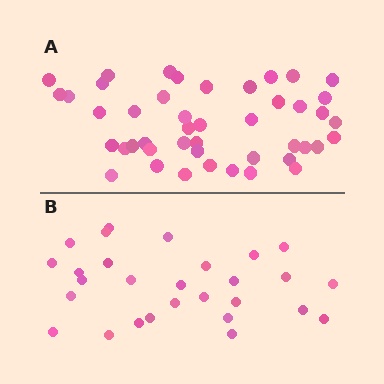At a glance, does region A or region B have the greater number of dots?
Region A (the top region) has more dots.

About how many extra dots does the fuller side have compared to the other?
Region A has approximately 15 more dots than region B.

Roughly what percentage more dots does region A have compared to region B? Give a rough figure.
About 60% more.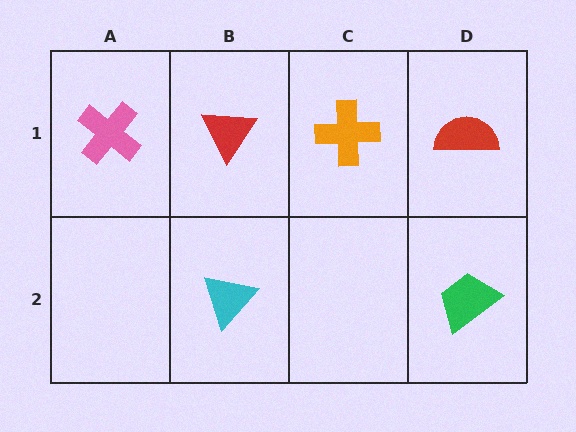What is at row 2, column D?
A green trapezoid.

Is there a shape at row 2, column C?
No, that cell is empty.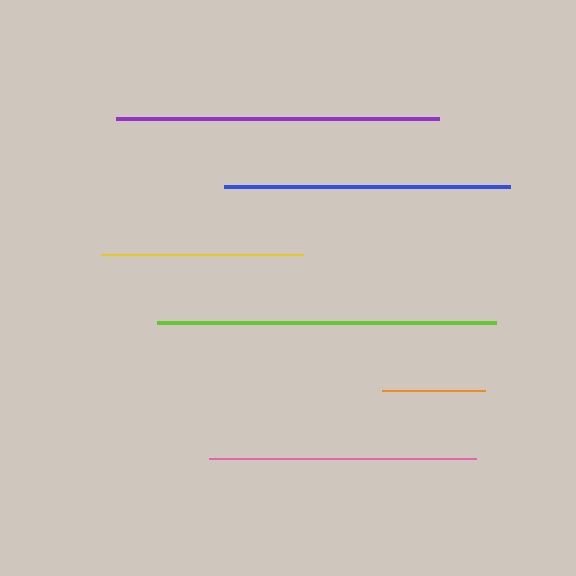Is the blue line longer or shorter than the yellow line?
The blue line is longer than the yellow line.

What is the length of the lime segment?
The lime segment is approximately 339 pixels long.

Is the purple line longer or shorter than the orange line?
The purple line is longer than the orange line.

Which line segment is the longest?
The lime line is the longest at approximately 339 pixels.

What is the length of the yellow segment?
The yellow segment is approximately 201 pixels long.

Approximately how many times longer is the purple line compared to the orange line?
The purple line is approximately 3.1 times the length of the orange line.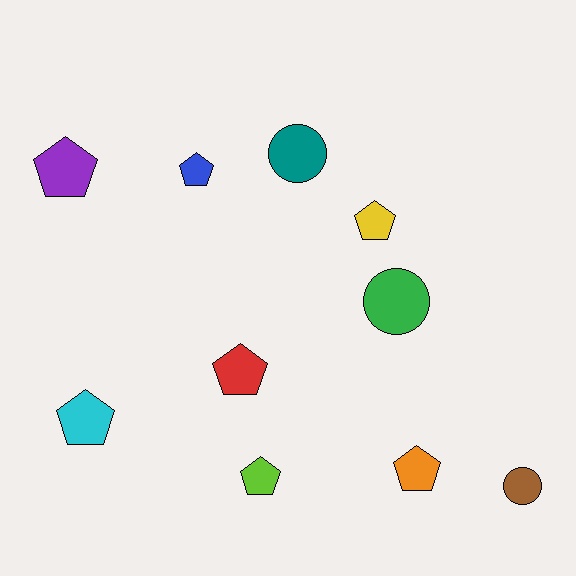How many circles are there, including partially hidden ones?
There are 3 circles.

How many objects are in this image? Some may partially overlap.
There are 10 objects.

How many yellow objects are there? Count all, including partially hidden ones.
There is 1 yellow object.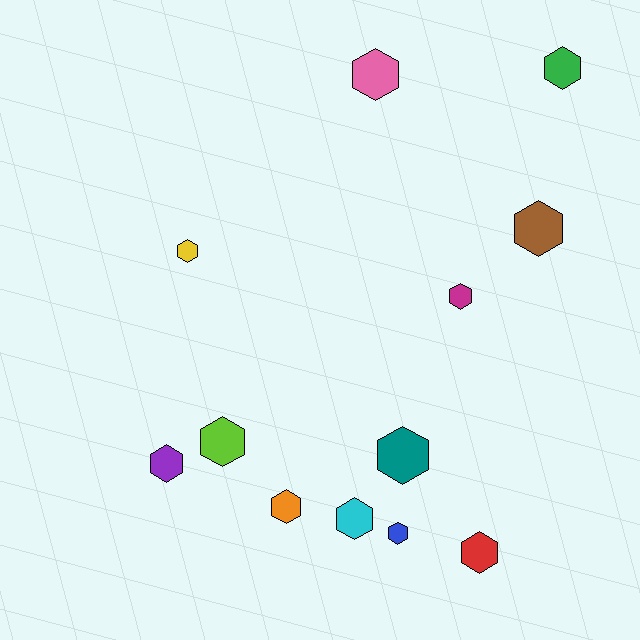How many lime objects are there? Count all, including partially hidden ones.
There is 1 lime object.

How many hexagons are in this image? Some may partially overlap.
There are 12 hexagons.